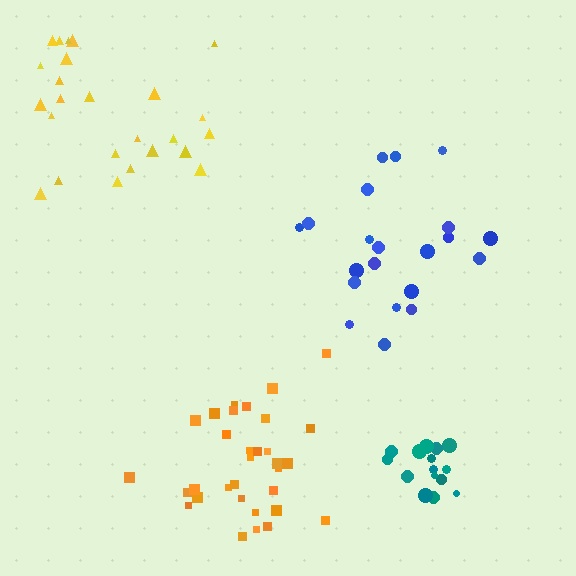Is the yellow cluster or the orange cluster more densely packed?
Orange.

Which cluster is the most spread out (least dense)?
Blue.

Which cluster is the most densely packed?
Teal.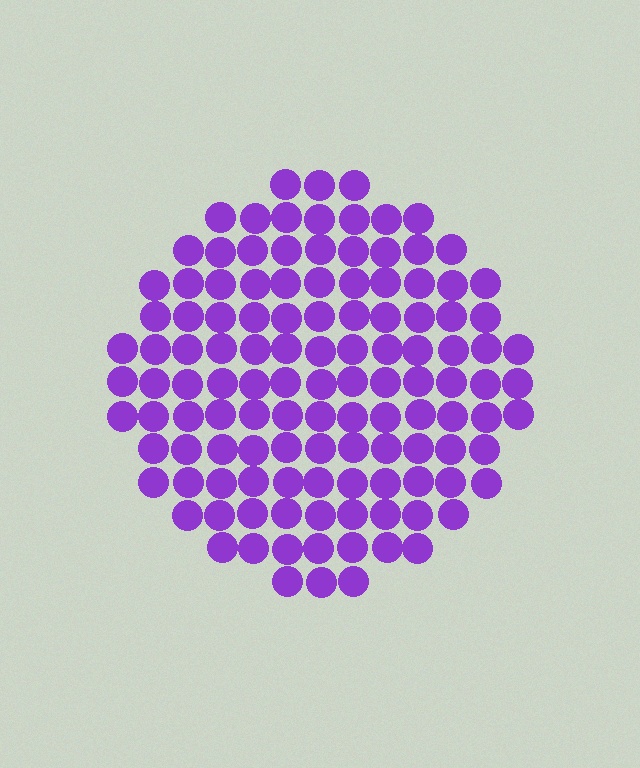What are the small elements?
The small elements are circles.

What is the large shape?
The large shape is a circle.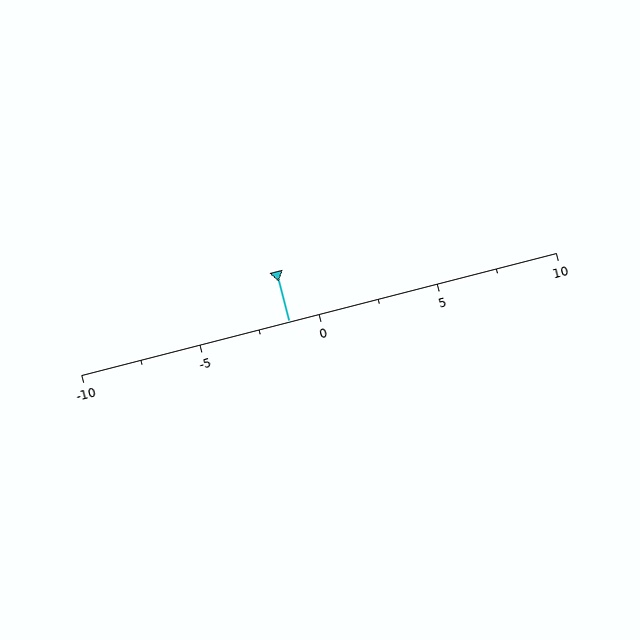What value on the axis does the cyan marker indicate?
The marker indicates approximately -1.2.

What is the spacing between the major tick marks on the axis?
The major ticks are spaced 5 apart.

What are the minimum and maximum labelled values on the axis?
The axis runs from -10 to 10.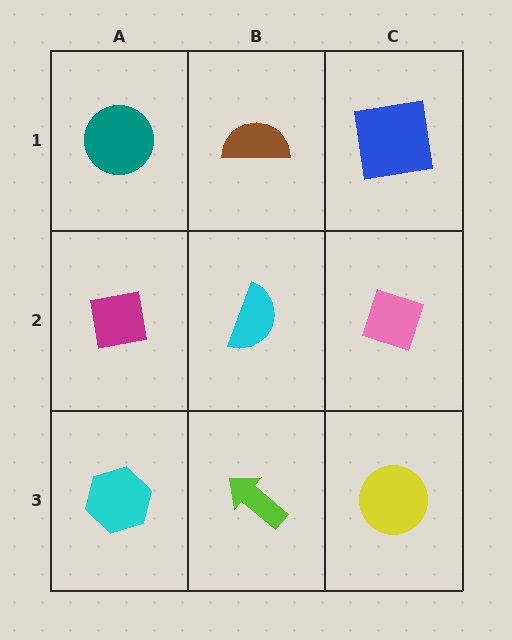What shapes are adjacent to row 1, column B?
A cyan semicircle (row 2, column B), a teal circle (row 1, column A), a blue square (row 1, column C).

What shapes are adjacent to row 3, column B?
A cyan semicircle (row 2, column B), a cyan hexagon (row 3, column A), a yellow circle (row 3, column C).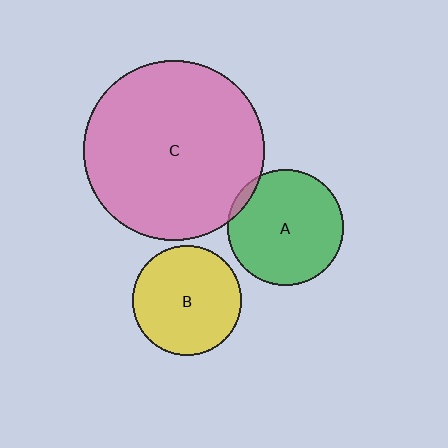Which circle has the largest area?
Circle C (pink).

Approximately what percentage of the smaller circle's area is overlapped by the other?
Approximately 5%.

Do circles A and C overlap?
Yes.